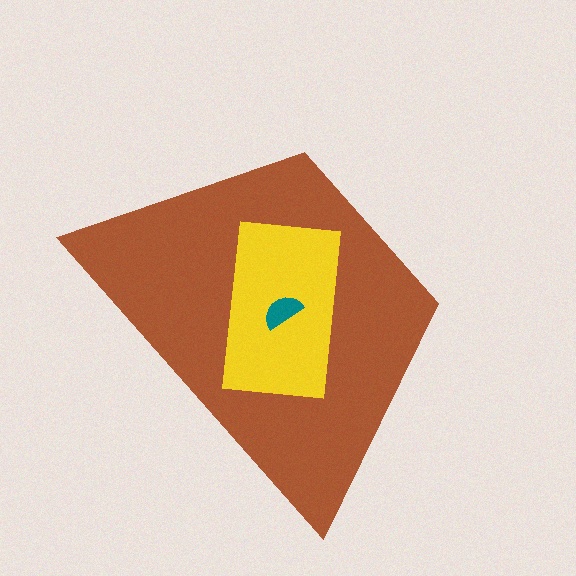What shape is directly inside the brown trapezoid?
The yellow rectangle.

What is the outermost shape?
The brown trapezoid.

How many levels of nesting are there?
3.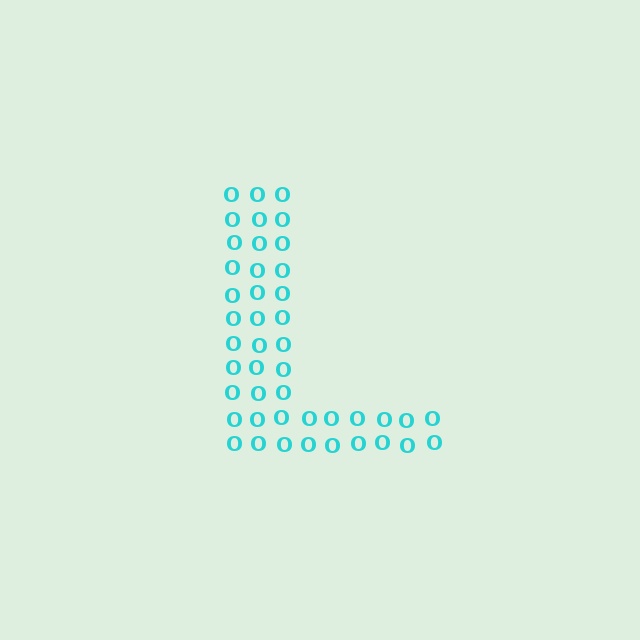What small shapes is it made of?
It is made of small letter O's.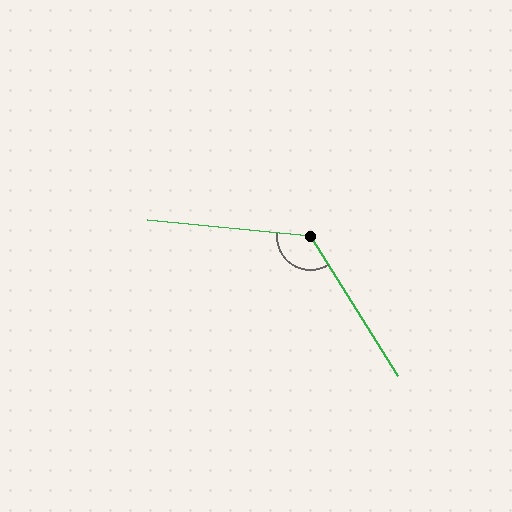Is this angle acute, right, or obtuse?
It is obtuse.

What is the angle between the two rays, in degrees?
Approximately 127 degrees.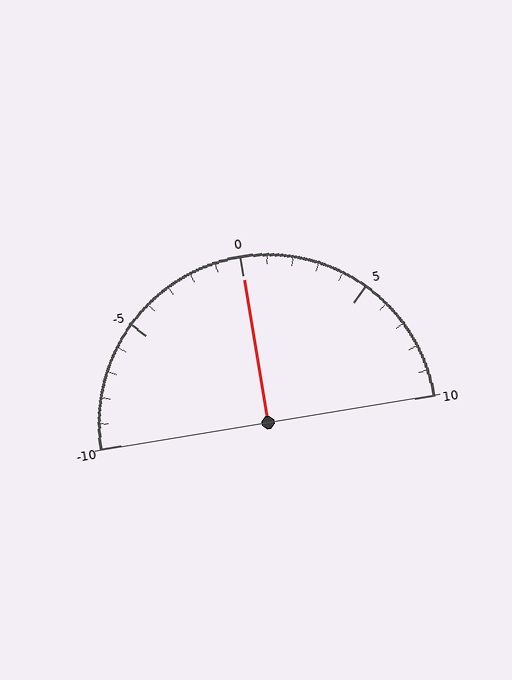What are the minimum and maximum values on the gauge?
The gauge ranges from -10 to 10.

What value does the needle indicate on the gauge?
The needle indicates approximately 0.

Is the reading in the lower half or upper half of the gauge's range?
The reading is in the upper half of the range (-10 to 10).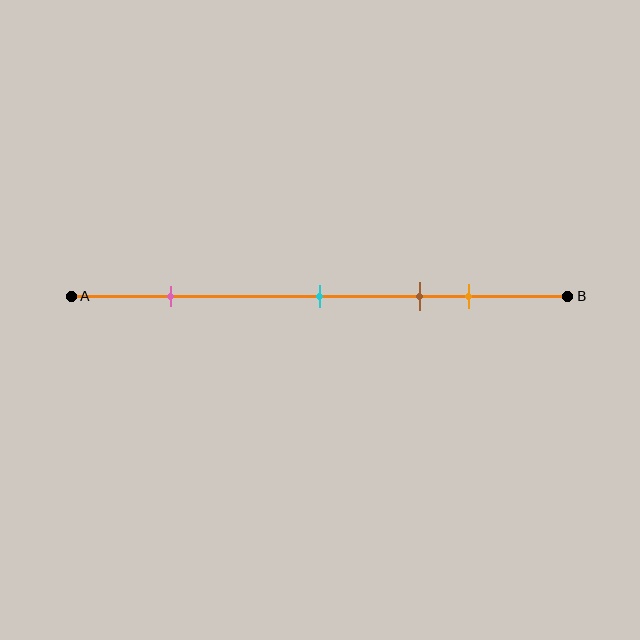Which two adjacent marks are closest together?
The brown and orange marks are the closest adjacent pair.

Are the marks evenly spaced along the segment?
No, the marks are not evenly spaced.